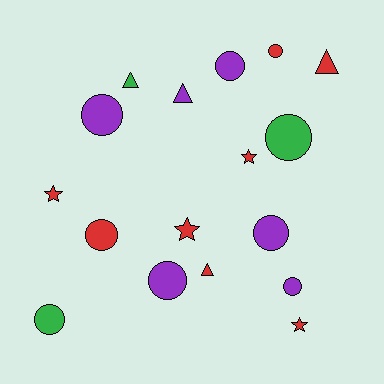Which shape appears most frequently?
Circle, with 9 objects.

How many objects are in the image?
There are 17 objects.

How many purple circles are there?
There are 5 purple circles.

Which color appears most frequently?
Red, with 8 objects.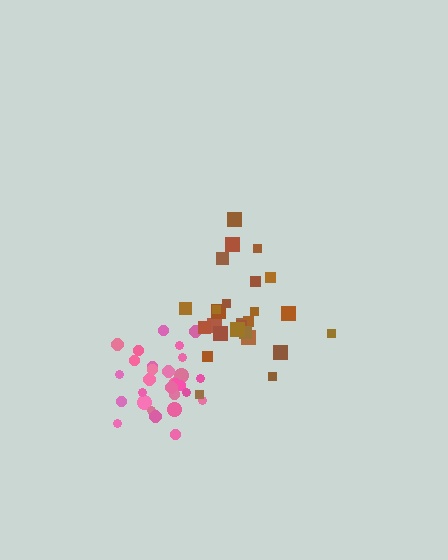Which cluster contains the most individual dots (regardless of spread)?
Pink (29).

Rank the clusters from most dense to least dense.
pink, brown.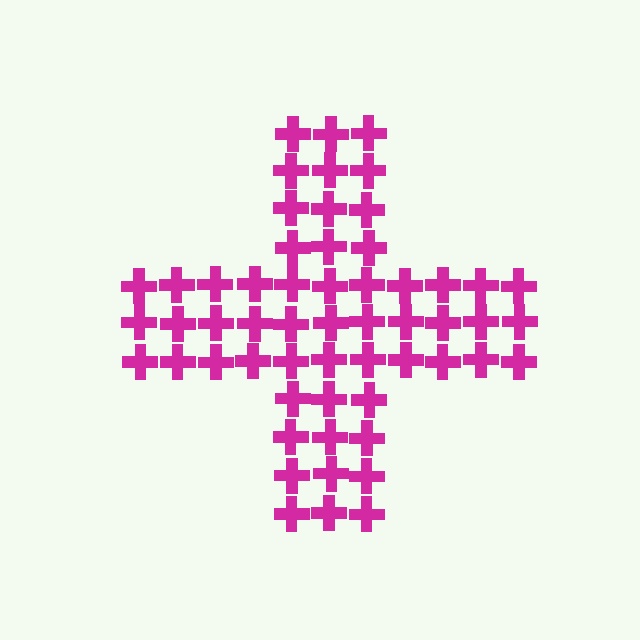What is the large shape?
The large shape is a cross.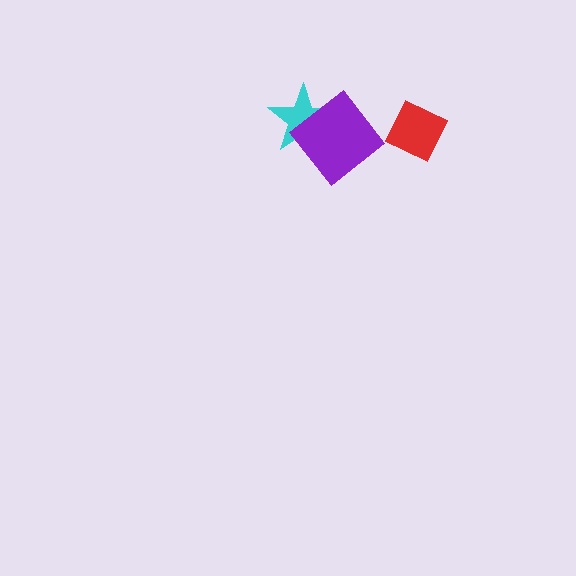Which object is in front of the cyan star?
The purple diamond is in front of the cyan star.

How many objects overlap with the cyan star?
1 object overlaps with the cyan star.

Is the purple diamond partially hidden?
No, no other shape covers it.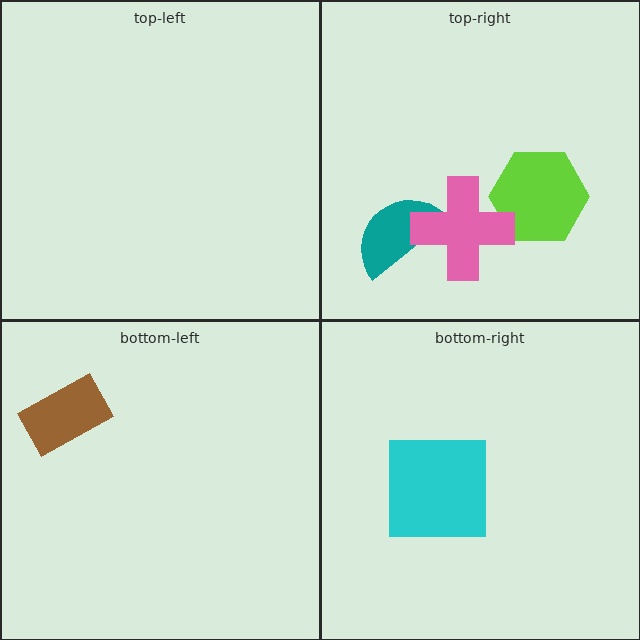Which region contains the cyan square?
The bottom-right region.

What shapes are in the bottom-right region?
The cyan square.